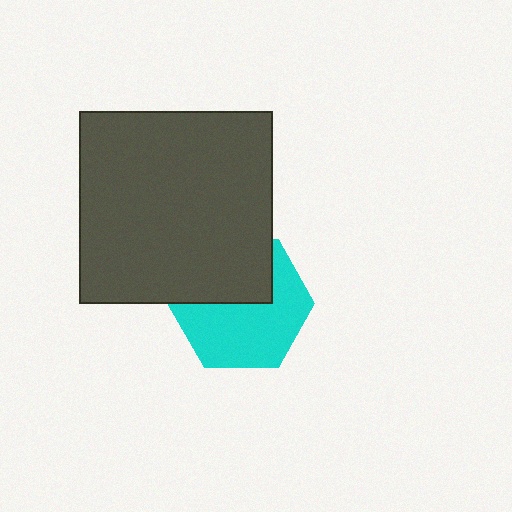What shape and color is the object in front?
The object in front is a dark gray square.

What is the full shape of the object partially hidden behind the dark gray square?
The partially hidden object is a cyan hexagon.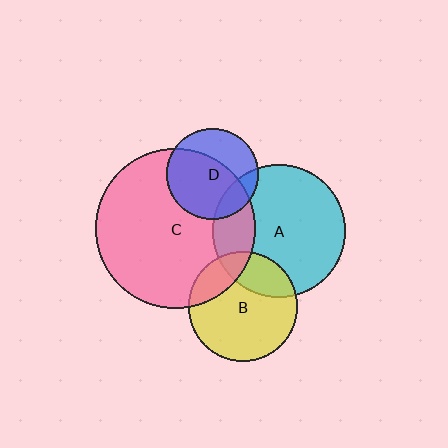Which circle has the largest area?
Circle C (pink).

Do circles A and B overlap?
Yes.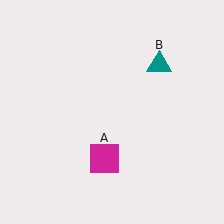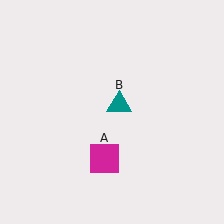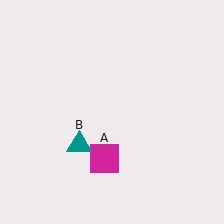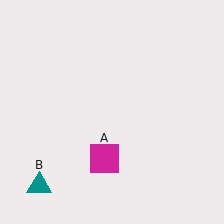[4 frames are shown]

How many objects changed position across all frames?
1 object changed position: teal triangle (object B).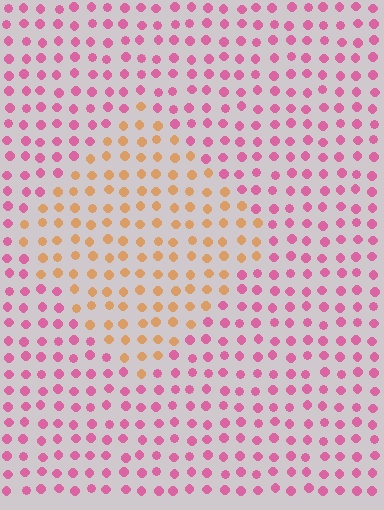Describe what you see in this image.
The image is filled with small pink elements in a uniform arrangement. A diamond-shaped region is visible where the elements are tinted to a slightly different hue, forming a subtle color boundary.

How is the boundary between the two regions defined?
The boundary is defined purely by a slight shift in hue (about 60 degrees). Spacing, size, and orientation are identical on both sides.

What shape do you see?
I see a diamond.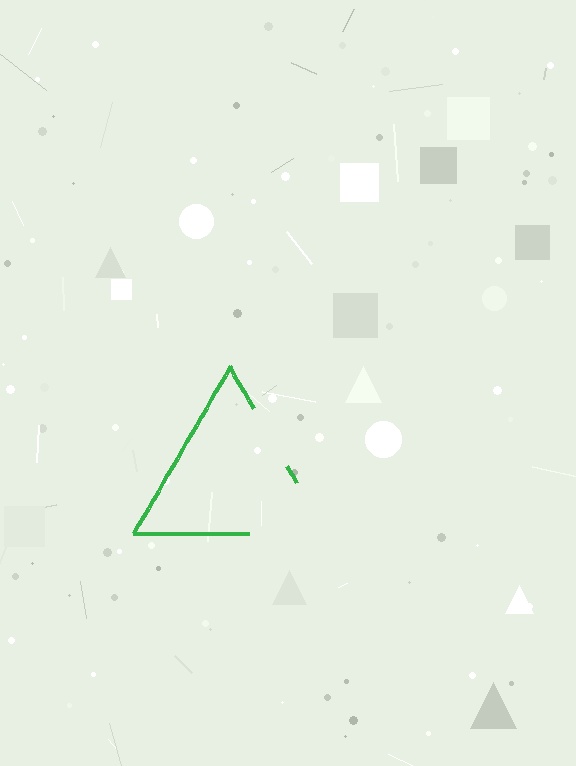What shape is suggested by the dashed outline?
The dashed outline suggests a triangle.